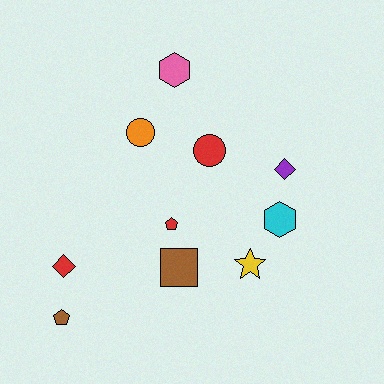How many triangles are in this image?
There are no triangles.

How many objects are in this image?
There are 10 objects.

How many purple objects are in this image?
There is 1 purple object.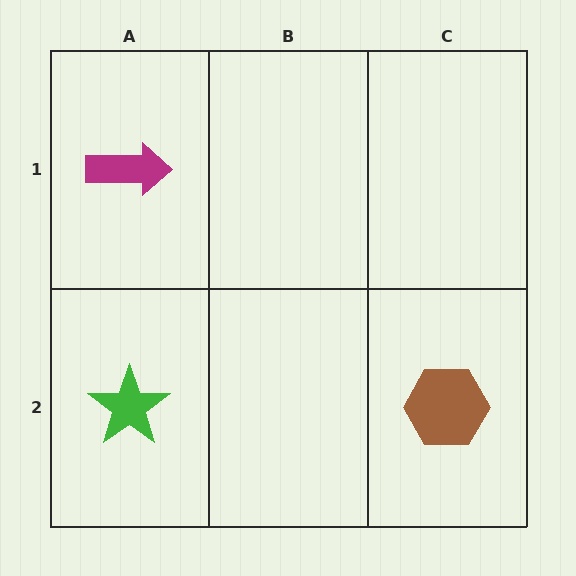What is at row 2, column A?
A green star.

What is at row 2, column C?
A brown hexagon.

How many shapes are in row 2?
2 shapes.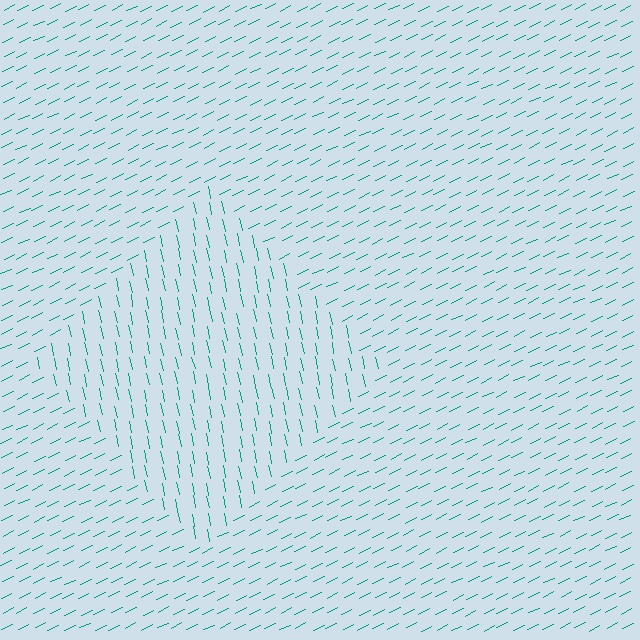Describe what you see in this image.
The image is filled with small teal line segments. A diamond region in the image has lines oriented differently from the surrounding lines, creating a visible texture boundary.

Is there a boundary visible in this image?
Yes, there is a texture boundary formed by a change in line orientation.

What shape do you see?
I see a diamond.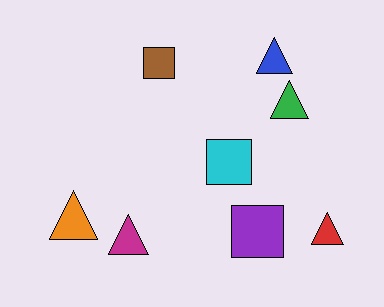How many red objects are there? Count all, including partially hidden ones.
There is 1 red object.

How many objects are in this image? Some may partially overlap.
There are 8 objects.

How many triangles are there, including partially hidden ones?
There are 5 triangles.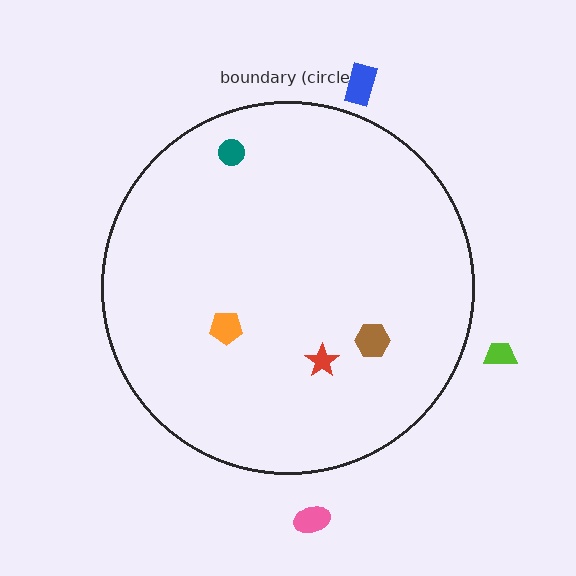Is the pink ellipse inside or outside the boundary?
Outside.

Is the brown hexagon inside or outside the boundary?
Inside.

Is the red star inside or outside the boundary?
Inside.